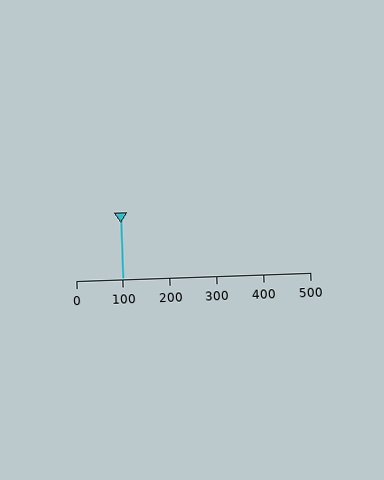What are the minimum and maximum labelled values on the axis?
The axis runs from 0 to 500.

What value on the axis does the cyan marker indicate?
The marker indicates approximately 100.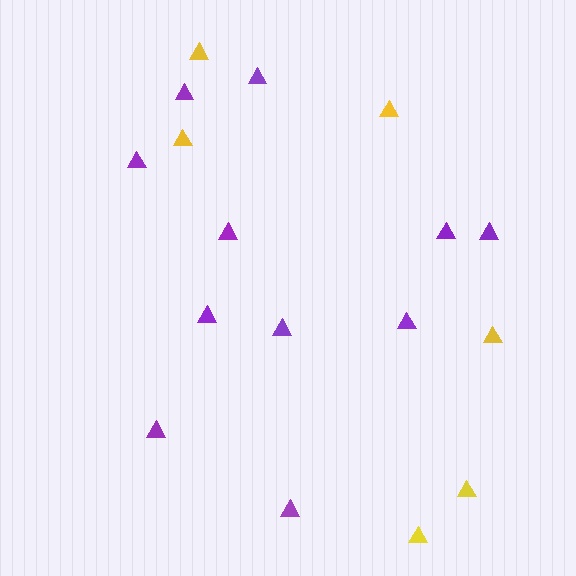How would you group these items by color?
There are 2 groups: one group of purple triangles (11) and one group of yellow triangles (6).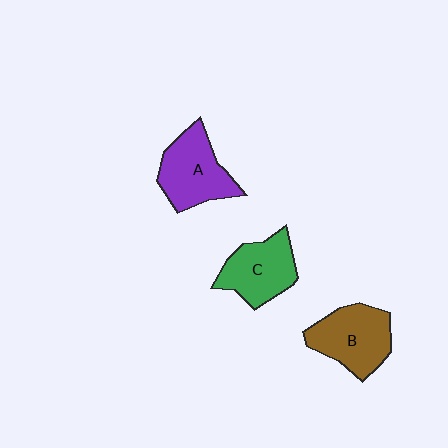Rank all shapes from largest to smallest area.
From largest to smallest: B (brown), A (purple), C (green).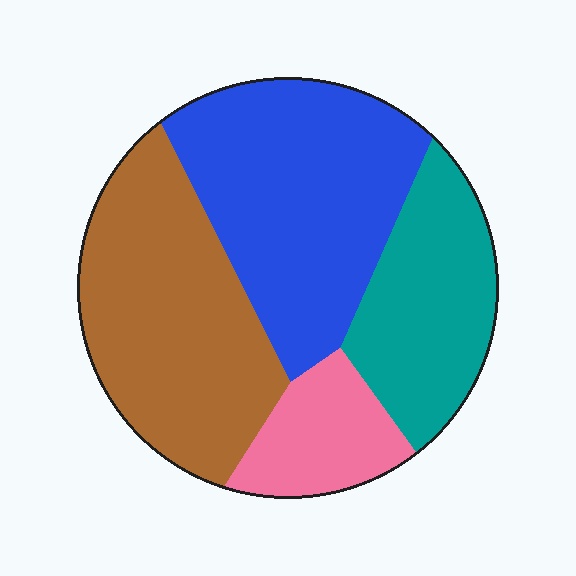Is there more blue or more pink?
Blue.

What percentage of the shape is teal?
Teal covers roughly 20% of the shape.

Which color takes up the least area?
Pink, at roughly 10%.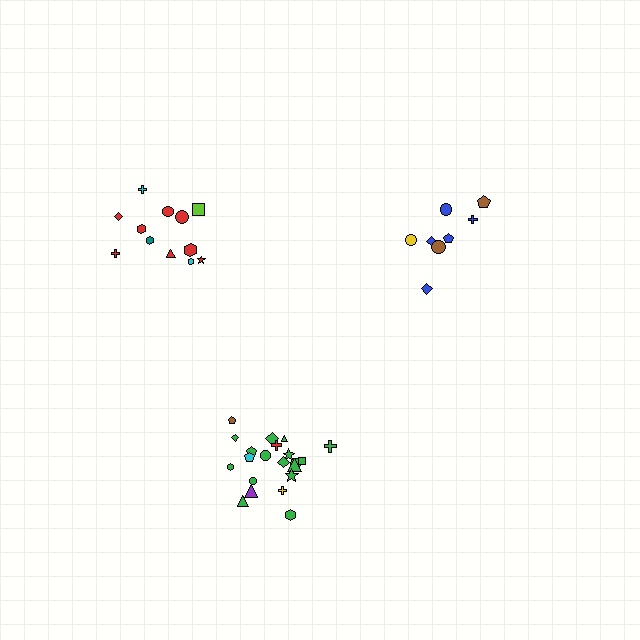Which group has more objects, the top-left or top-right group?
The top-left group.